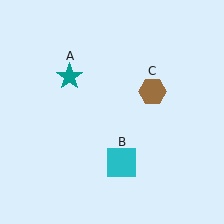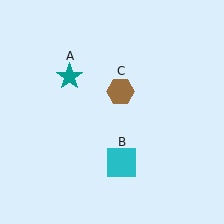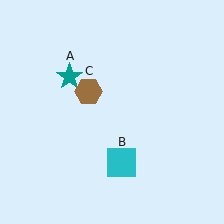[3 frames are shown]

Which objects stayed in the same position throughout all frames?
Teal star (object A) and cyan square (object B) remained stationary.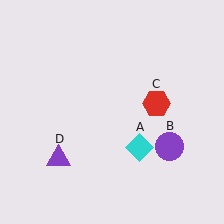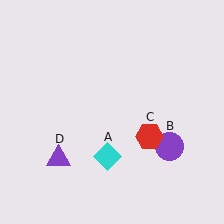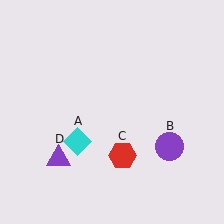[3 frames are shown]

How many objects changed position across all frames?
2 objects changed position: cyan diamond (object A), red hexagon (object C).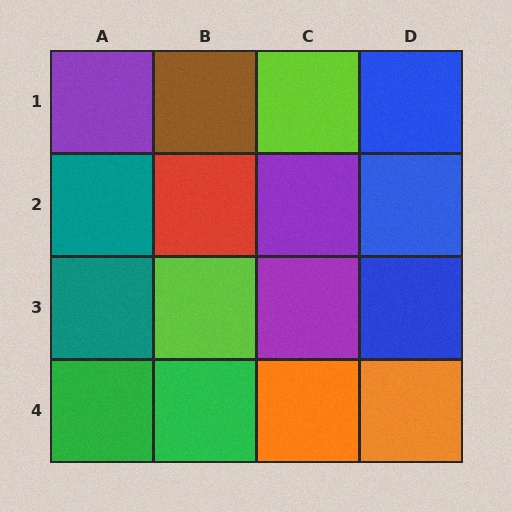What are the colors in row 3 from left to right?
Teal, lime, purple, blue.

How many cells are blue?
3 cells are blue.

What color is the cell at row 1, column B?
Brown.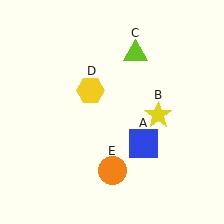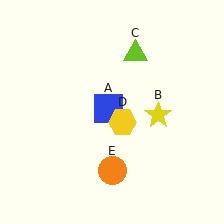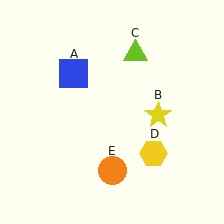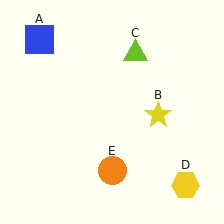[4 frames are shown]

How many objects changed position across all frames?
2 objects changed position: blue square (object A), yellow hexagon (object D).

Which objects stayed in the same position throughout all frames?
Yellow star (object B) and lime triangle (object C) and orange circle (object E) remained stationary.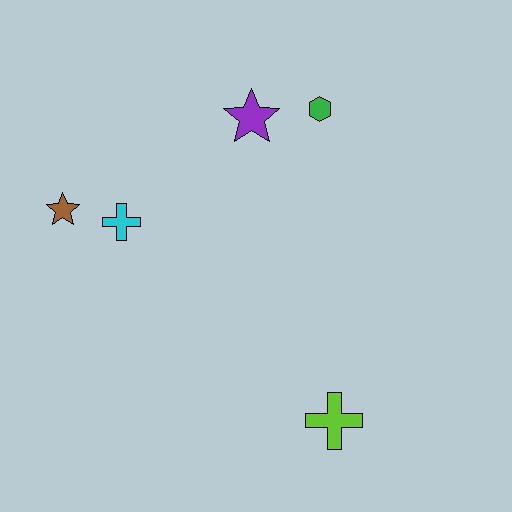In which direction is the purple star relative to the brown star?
The purple star is to the right of the brown star.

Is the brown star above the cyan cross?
Yes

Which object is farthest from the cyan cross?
The lime cross is farthest from the cyan cross.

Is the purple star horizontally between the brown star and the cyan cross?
No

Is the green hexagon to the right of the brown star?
Yes